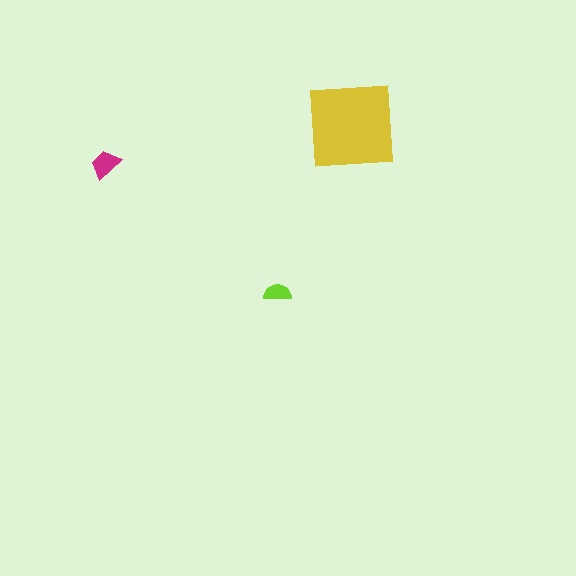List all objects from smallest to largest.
The lime semicircle, the magenta trapezoid, the yellow square.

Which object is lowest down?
The lime semicircle is bottommost.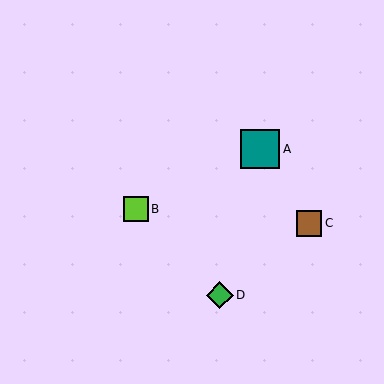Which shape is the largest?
The teal square (labeled A) is the largest.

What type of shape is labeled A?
Shape A is a teal square.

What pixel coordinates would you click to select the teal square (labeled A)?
Click at (260, 149) to select the teal square A.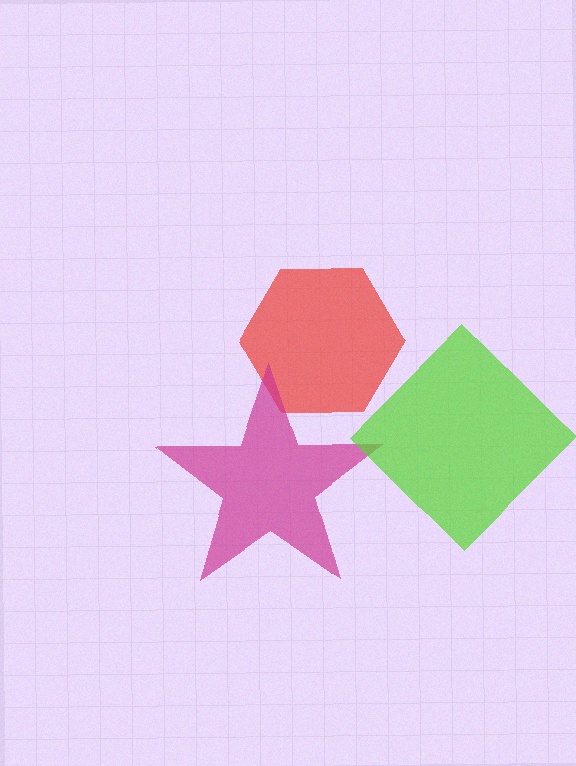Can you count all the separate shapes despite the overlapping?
Yes, there are 3 separate shapes.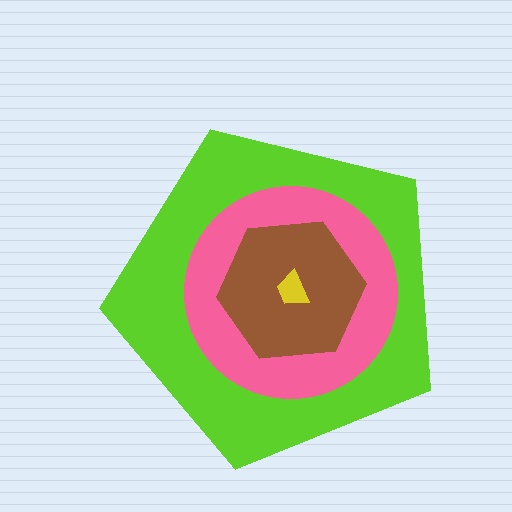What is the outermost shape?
The lime pentagon.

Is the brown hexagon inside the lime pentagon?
Yes.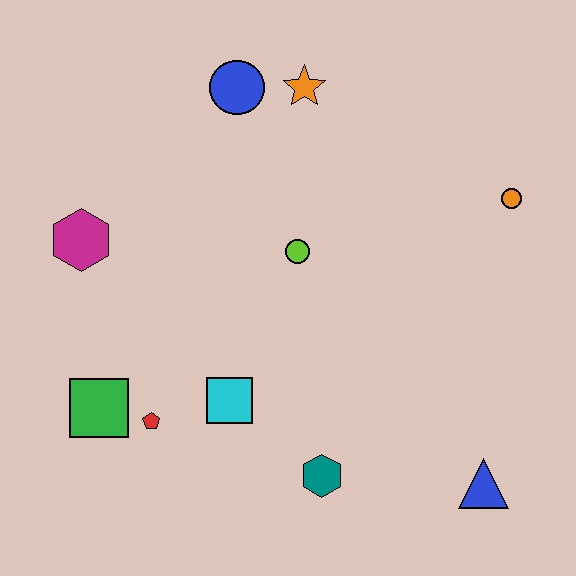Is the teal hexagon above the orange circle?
No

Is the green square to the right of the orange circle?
No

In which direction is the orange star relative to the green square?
The orange star is above the green square.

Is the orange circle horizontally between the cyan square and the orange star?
No